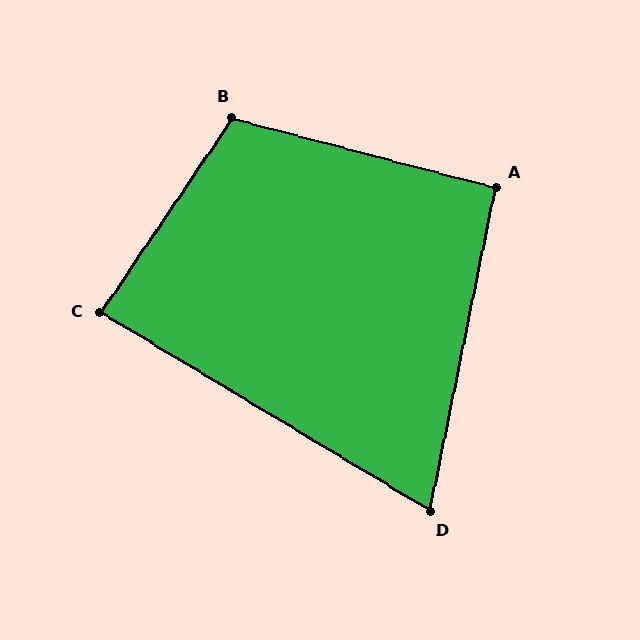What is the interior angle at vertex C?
Approximately 87 degrees (approximately right).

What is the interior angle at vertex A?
Approximately 93 degrees (approximately right).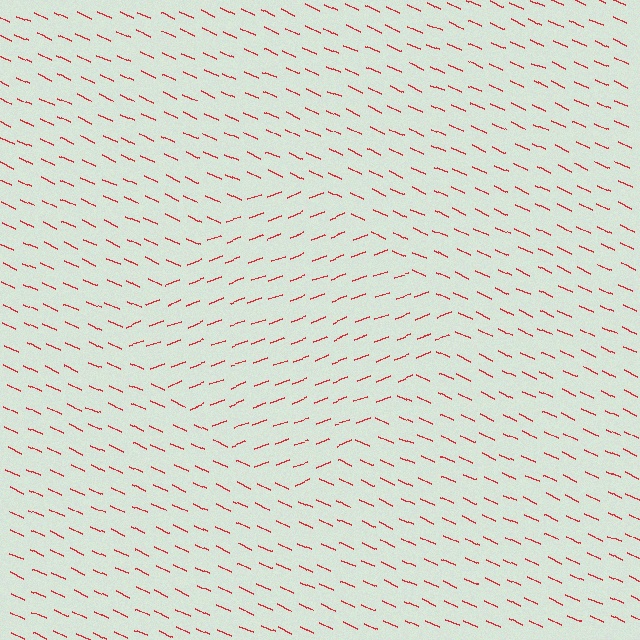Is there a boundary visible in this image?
Yes, there is a texture boundary formed by a change in line orientation.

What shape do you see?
I see a diamond.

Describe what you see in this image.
The image is filled with small red line segments. A diamond region in the image has lines oriented differently from the surrounding lines, creating a visible texture boundary.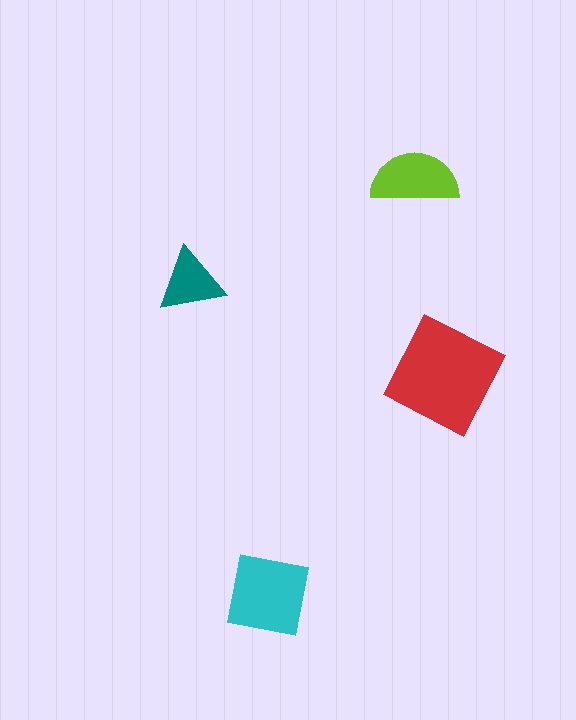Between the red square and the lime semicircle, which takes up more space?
The red square.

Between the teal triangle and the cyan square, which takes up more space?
The cyan square.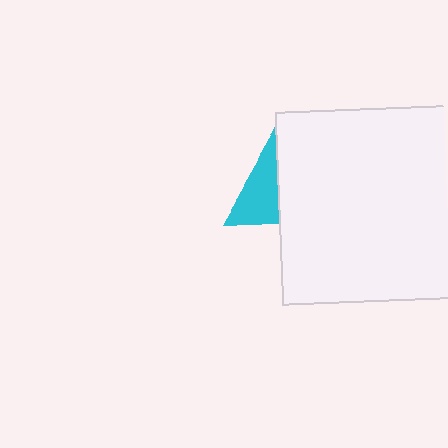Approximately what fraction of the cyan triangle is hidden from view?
Roughly 50% of the cyan triangle is hidden behind the white rectangle.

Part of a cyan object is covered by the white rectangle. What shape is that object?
It is a triangle.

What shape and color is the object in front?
The object in front is a white rectangle.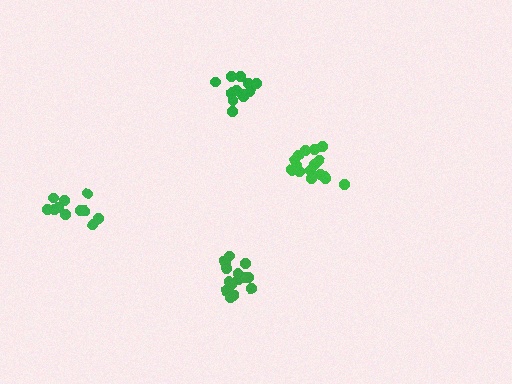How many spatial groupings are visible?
There are 4 spatial groupings.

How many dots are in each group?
Group 1: 15 dots, Group 2: 16 dots, Group 3: 11 dots, Group 4: 13 dots (55 total).